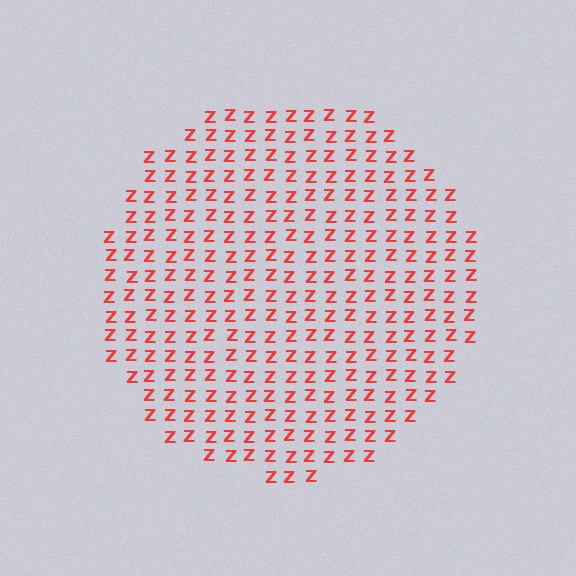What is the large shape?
The large shape is a circle.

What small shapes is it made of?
It is made of small letter Z's.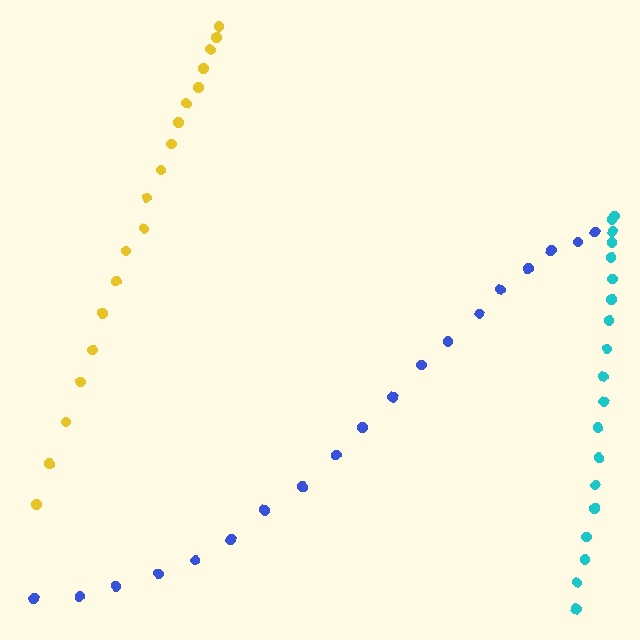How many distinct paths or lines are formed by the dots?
There are 3 distinct paths.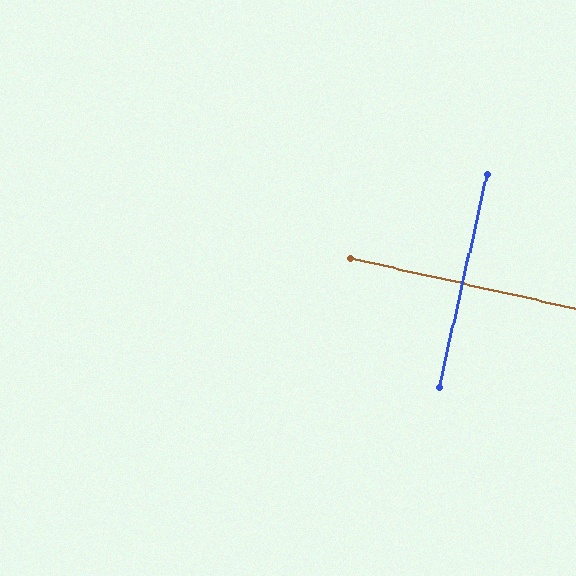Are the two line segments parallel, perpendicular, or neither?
Perpendicular — they meet at approximately 90°.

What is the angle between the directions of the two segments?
Approximately 90 degrees.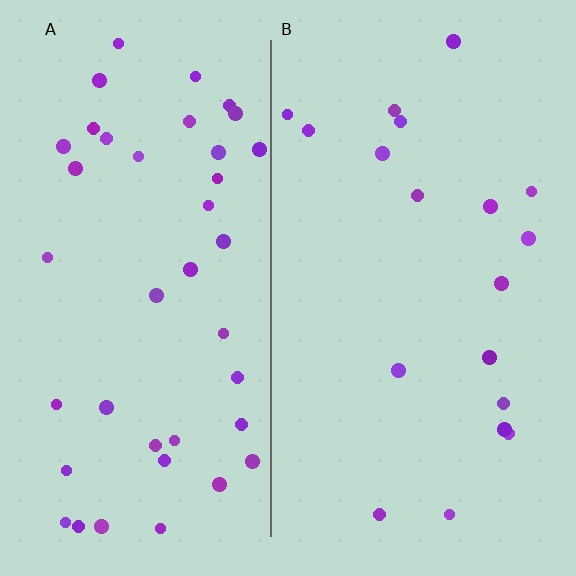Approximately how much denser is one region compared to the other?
Approximately 2.2× — region A over region B.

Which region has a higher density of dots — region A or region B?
A (the left).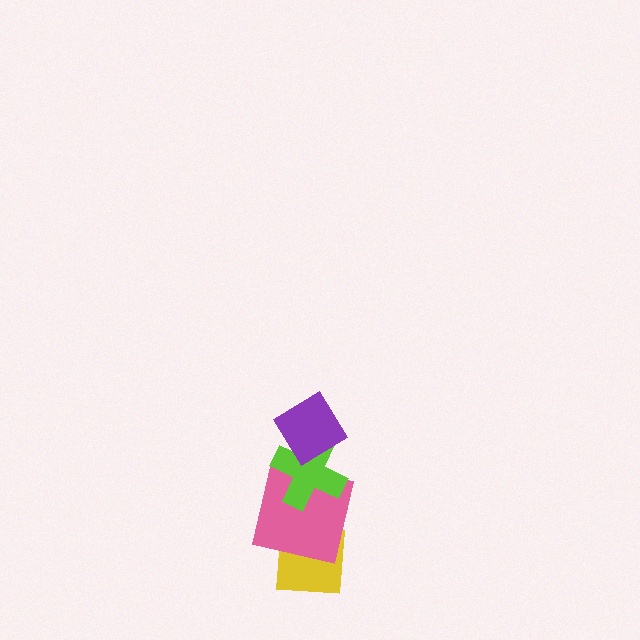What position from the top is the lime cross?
The lime cross is 2nd from the top.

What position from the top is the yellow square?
The yellow square is 4th from the top.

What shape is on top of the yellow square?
The pink square is on top of the yellow square.